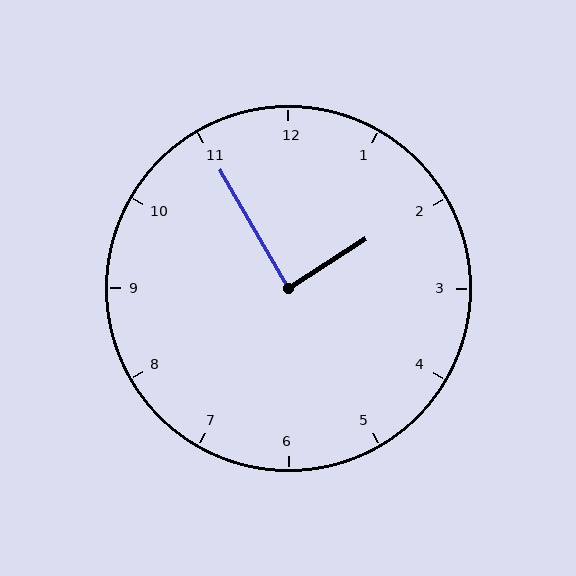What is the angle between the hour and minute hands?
Approximately 88 degrees.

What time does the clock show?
1:55.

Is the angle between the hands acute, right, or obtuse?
It is right.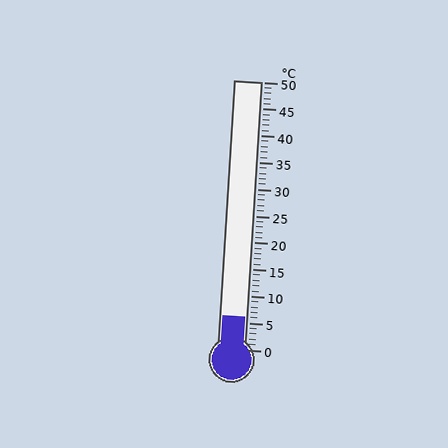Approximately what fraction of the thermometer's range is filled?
The thermometer is filled to approximately 10% of its range.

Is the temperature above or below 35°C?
The temperature is below 35°C.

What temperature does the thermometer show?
The thermometer shows approximately 6°C.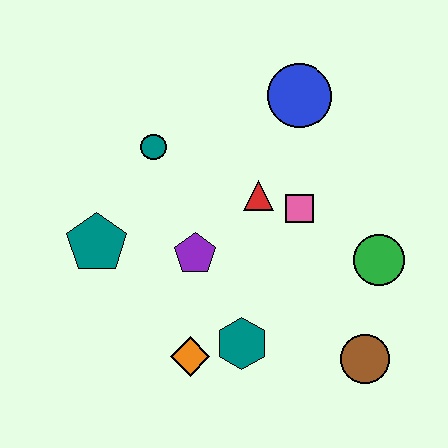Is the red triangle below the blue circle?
Yes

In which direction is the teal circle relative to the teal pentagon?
The teal circle is above the teal pentagon.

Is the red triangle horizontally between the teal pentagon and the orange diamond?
No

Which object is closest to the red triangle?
The pink square is closest to the red triangle.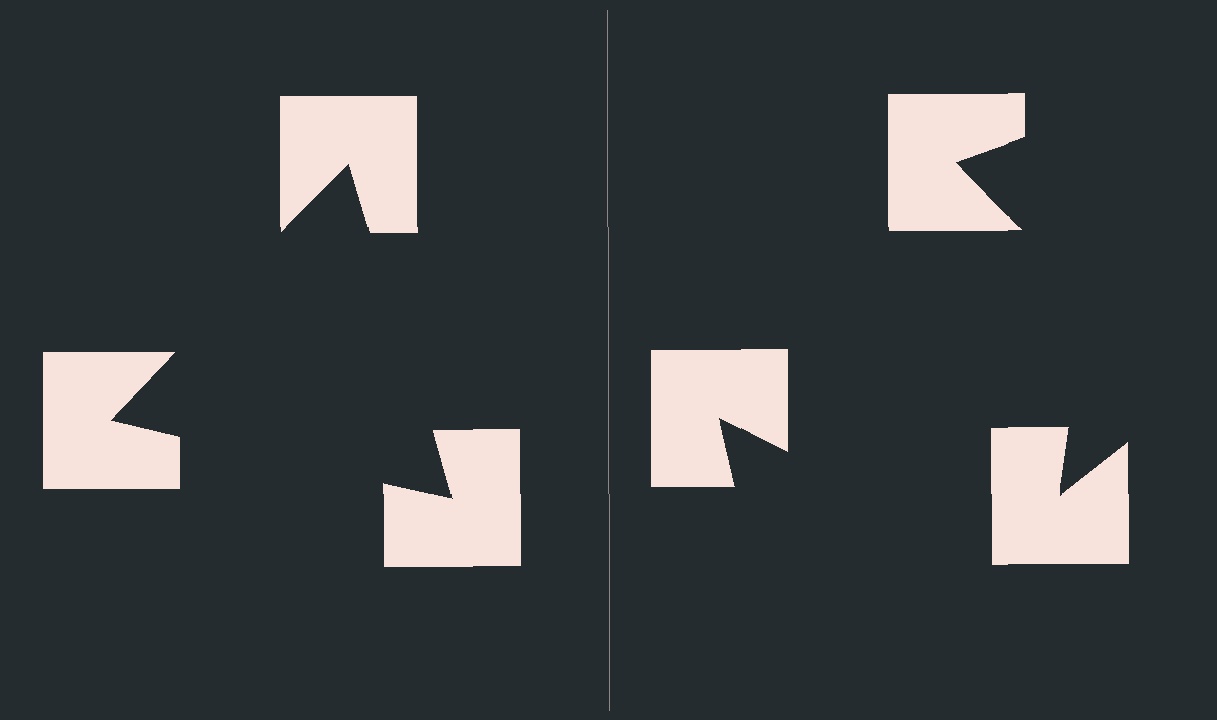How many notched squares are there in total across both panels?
6 — 3 on each side.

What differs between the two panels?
The notched squares are positioned identically on both sides; only the wedge orientations differ. On the left they align to a triangle; on the right they are misaligned.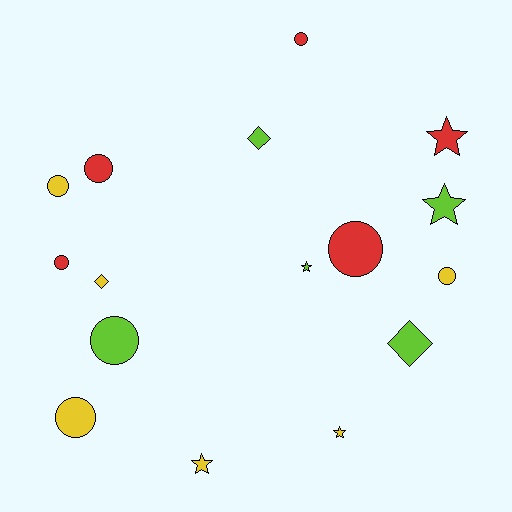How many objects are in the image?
There are 16 objects.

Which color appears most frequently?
Yellow, with 6 objects.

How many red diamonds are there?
There are no red diamonds.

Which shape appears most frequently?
Circle, with 8 objects.